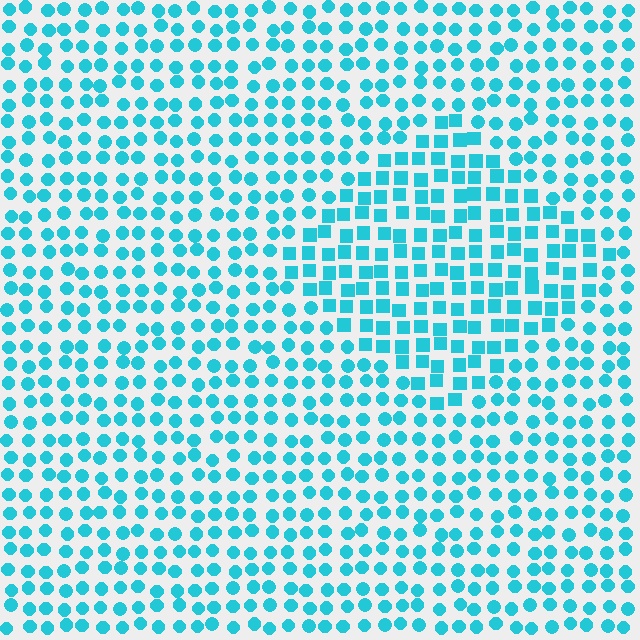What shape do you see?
I see a diamond.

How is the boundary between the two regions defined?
The boundary is defined by a change in element shape: squares inside vs. circles outside. All elements share the same color and spacing.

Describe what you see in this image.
The image is filled with small cyan elements arranged in a uniform grid. A diamond-shaped region contains squares, while the surrounding area contains circles. The boundary is defined purely by the change in element shape.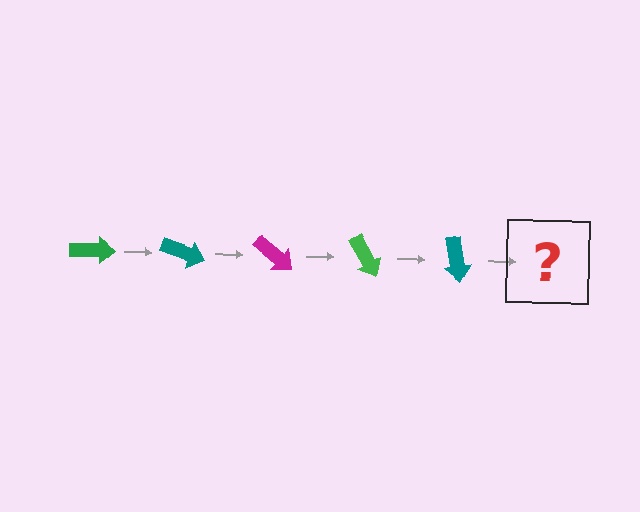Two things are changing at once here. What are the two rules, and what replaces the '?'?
The two rules are that it rotates 20 degrees each step and the color cycles through green, teal, and magenta. The '?' should be a magenta arrow, rotated 100 degrees from the start.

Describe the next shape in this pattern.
It should be a magenta arrow, rotated 100 degrees from the start.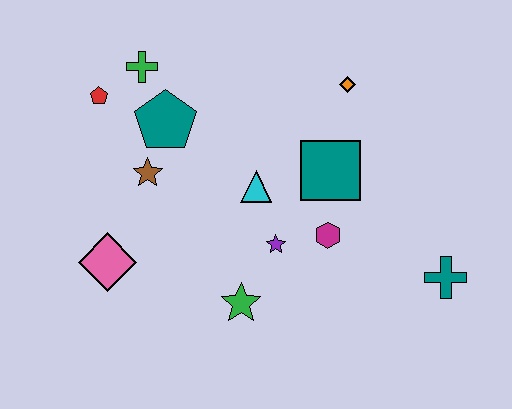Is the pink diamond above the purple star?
No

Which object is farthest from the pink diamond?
The teal cross is farthest from the pink diamond.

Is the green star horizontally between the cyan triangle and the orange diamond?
No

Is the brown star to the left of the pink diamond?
No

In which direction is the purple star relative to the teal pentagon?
The purple star is below the teal pentagon.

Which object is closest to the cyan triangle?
The purple star is closest to the cyan triangle.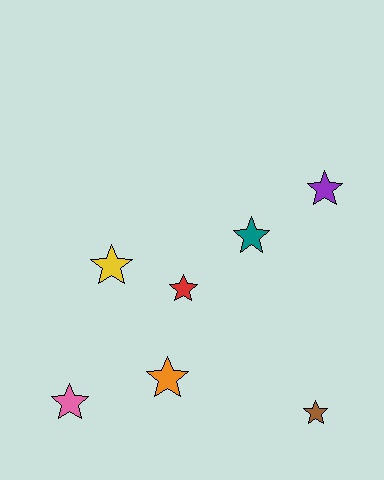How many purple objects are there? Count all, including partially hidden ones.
There is 1 purple object.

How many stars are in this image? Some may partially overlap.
There are 7 stars.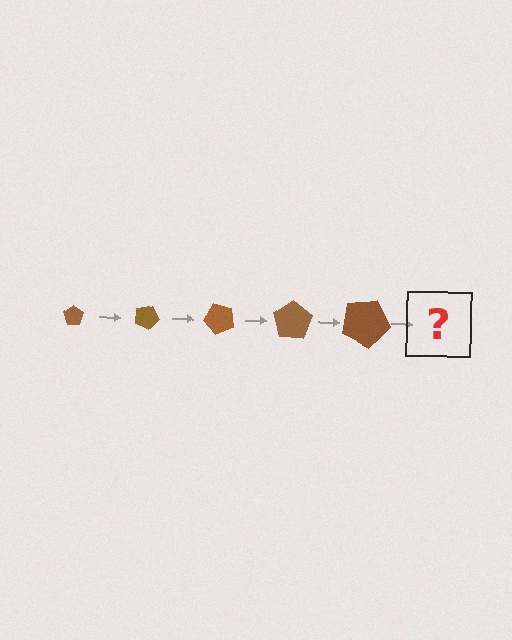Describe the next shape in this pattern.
It should be a pentagon, larger than the previous one and rotated 125 degrees from the start.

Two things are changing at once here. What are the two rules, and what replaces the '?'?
The two rules are that the pentagon grows larger each step and it rotates 25 degrees each step. The '?' should be a pentagon, larger than the previous one and rotated 125 degrees from the start.